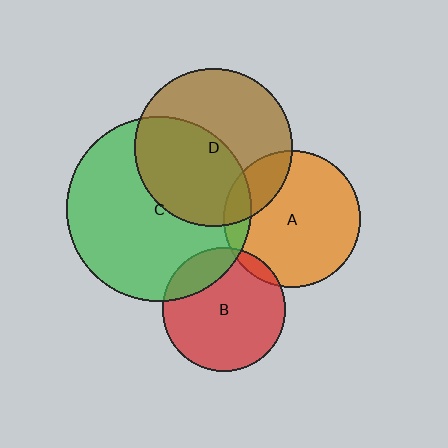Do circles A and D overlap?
Yes.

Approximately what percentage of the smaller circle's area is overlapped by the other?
Approximately 20%.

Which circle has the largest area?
Circle C (green).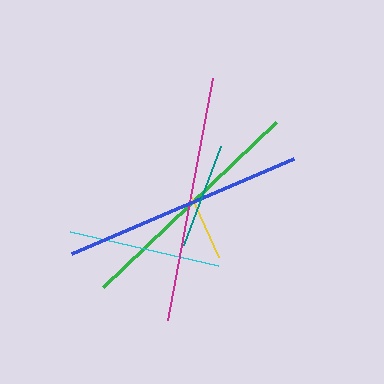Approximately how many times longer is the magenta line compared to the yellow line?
The magenta line is approximately 3.6 times the length of the yellow line.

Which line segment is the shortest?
The yellow line is the shortest at approximately 68 pixels.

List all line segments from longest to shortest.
From longest to shortest: magenta, blue, green, cyan, teal, yellow.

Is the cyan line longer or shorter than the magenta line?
The magenta line is longer than the cyan line.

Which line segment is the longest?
The magenta line is the longest at approximately 246 pixels.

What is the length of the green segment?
The green segment is approximately 239 pixels long.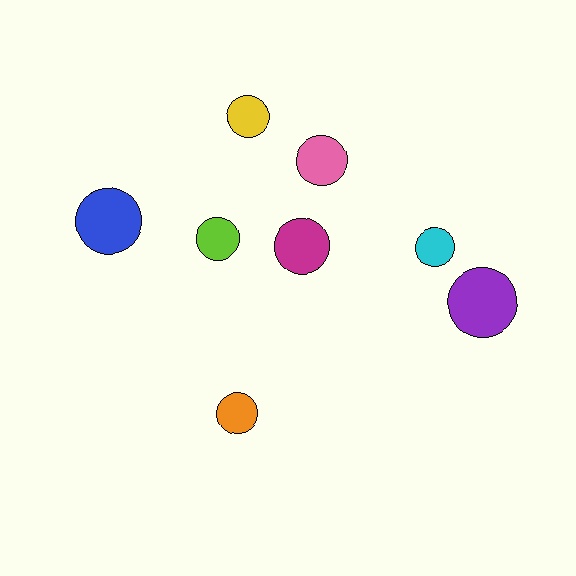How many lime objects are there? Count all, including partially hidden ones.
There is 1 lime object.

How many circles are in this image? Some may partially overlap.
There are 8 circles.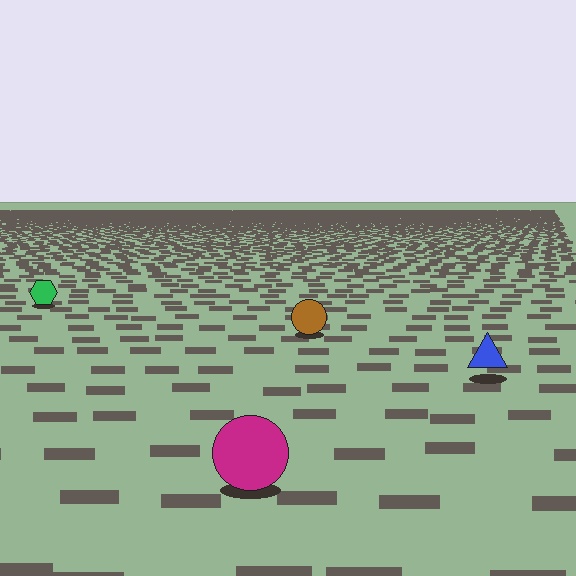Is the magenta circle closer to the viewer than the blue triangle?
Yes. The magenta circle is closer — you can tell from the texture gradient: the ground texture is coarser near it.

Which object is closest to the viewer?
The magenta circle is closest. The texture marks near it are larger and more spread out.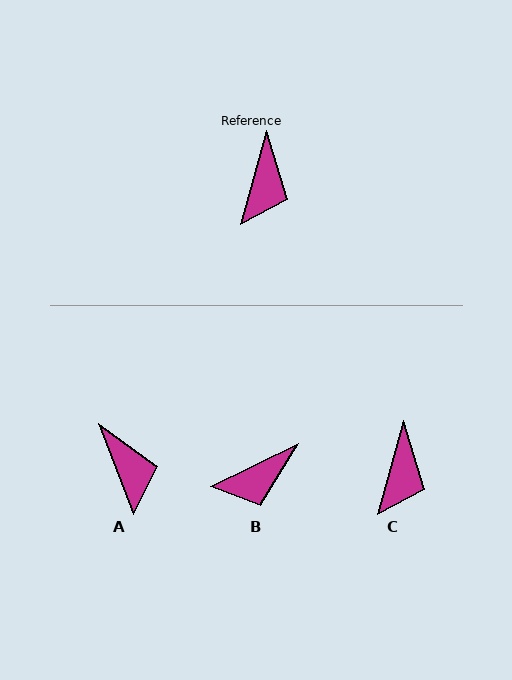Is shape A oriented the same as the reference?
No, it is off by about 37 degrees.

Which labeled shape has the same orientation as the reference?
C.